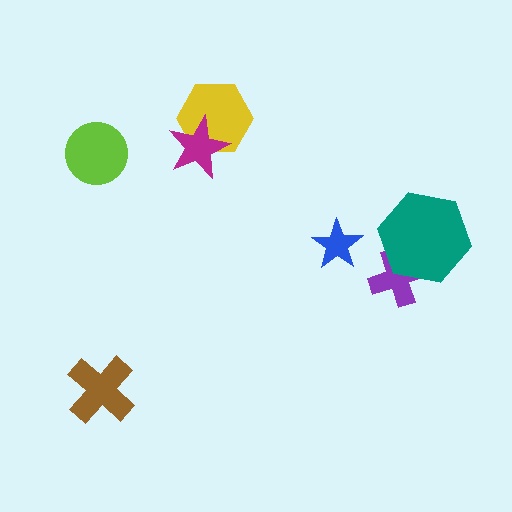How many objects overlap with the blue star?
0 objects overlap with the blue star.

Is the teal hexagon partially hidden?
No, no other shape covers it.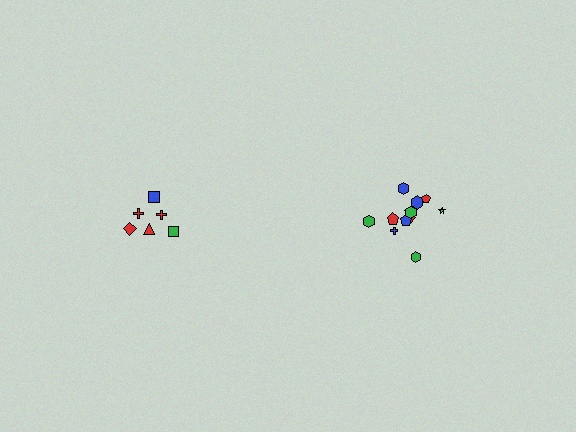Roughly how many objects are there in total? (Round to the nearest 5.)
Roughly 20 objects in total.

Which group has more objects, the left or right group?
The right group.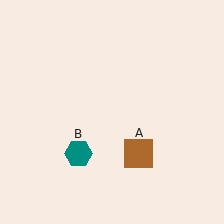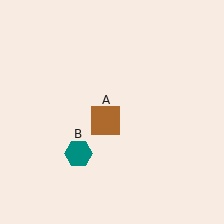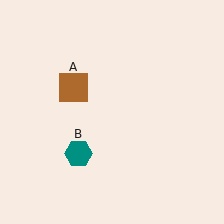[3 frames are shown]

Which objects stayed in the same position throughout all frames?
Teal hexagon (object B) remained stationary.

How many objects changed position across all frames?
1 object changed position: brown square (object A).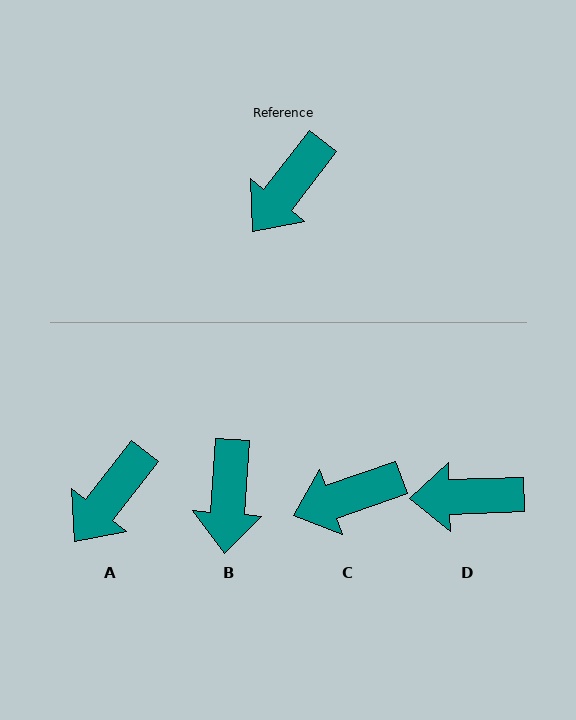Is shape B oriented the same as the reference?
No, it is off by about 34 degrees.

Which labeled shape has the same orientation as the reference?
A.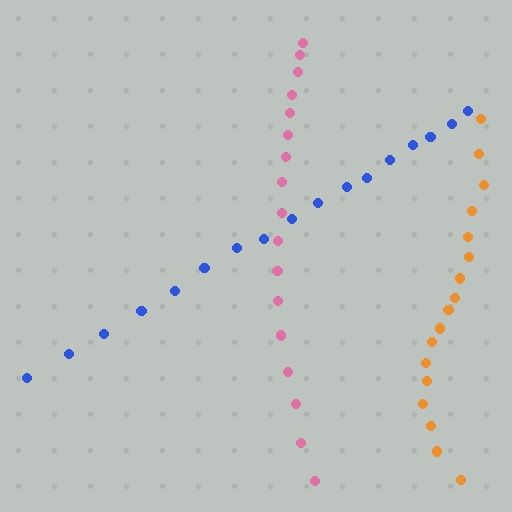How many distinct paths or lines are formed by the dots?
There are 3 distinct paths.